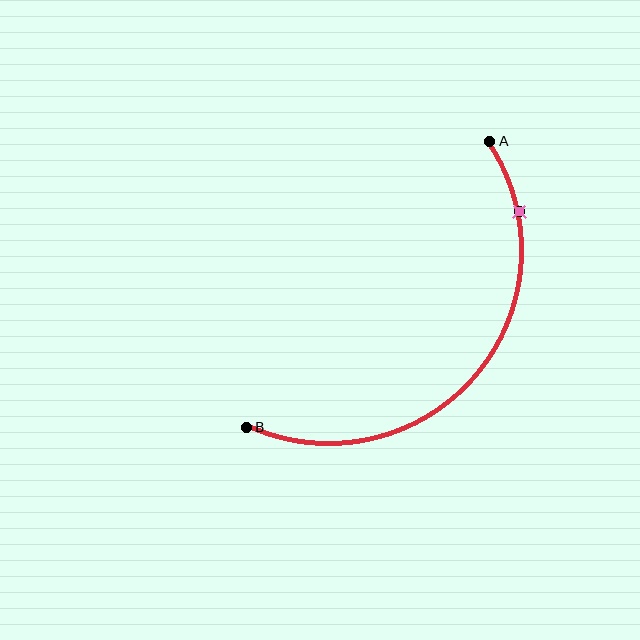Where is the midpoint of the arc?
The arc midpoint is the point on the curve farthest from the straight line joining A and B. It sits below and to the right of that line.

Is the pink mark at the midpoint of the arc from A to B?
No. The pink mark lies on the arc but is closer to endpoint A. The arc midpoint would be at the point on the curve equidistant along the arc from both A and B.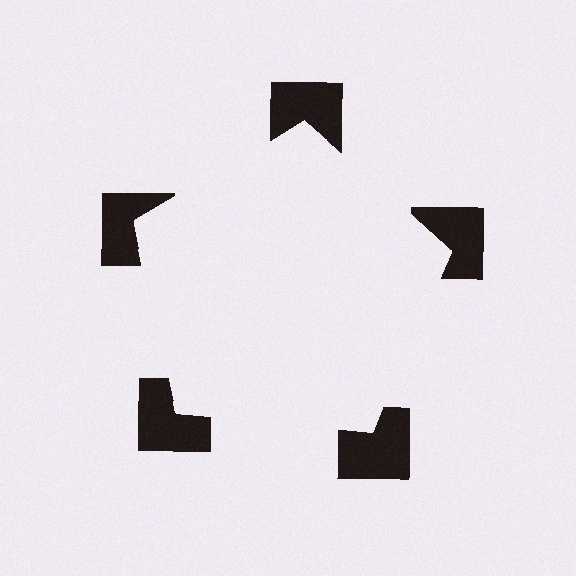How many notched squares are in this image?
There are 5 — one at each vertex of the illusory pentagon.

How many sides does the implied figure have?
5 sides.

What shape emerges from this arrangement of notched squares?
An illusory pentagon — its edges are inferred from the aligned wedge cuts in the notched squares, not physically drawn.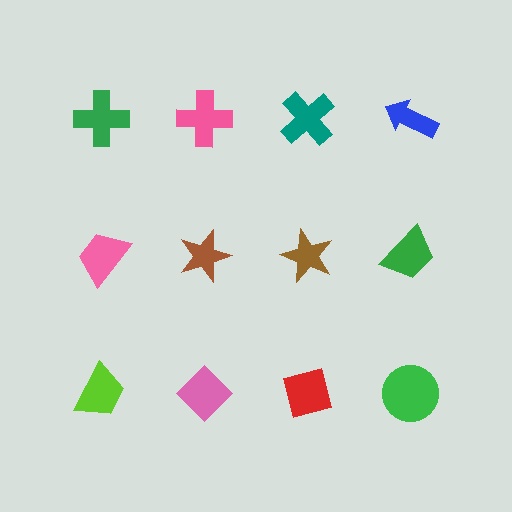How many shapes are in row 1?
4 shapes.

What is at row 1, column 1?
A green cross.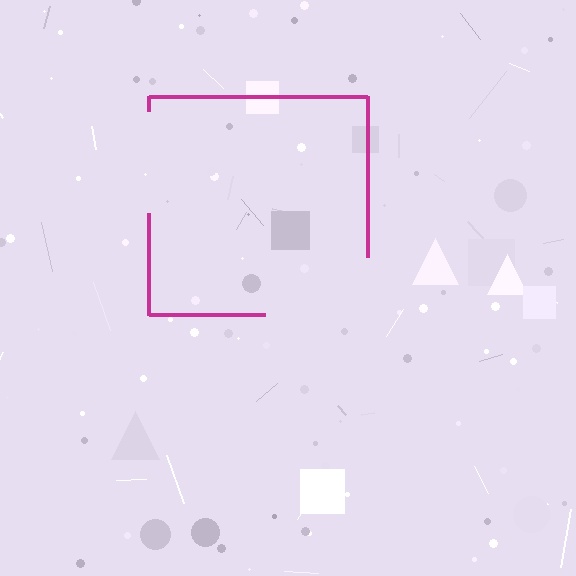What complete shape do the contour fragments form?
The contour fragments form a square.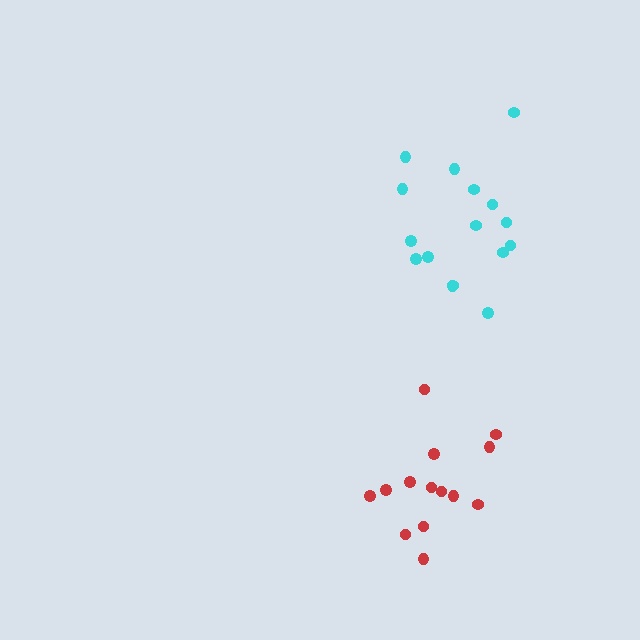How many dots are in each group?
Group 1: 14 dots, Group 2: 16 dots (30 total).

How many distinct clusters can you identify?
There are 2 distinct clusters.